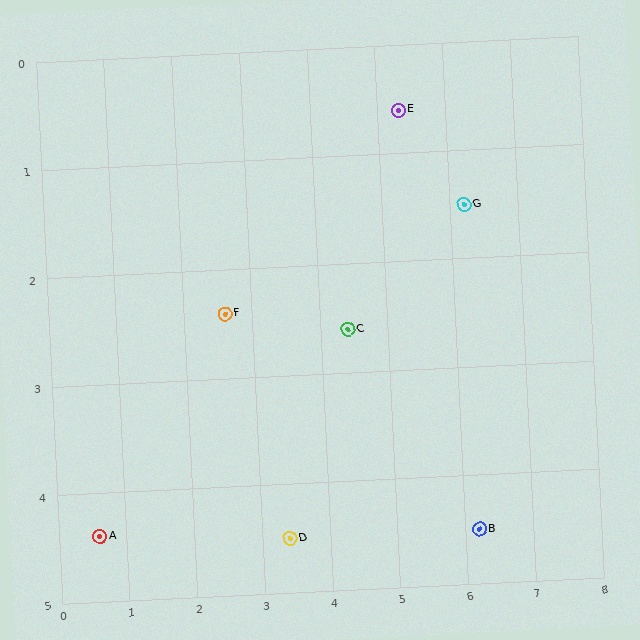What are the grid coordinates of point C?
Point C is at approximately (4.4, 2.6).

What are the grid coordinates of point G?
Point G is at approximately (6.2, 1.5).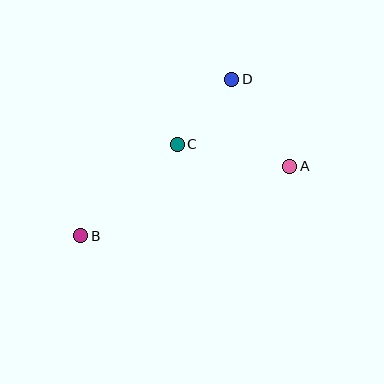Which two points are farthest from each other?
Points A and B are farthest from each other.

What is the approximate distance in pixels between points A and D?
The distance between A and D is approximately 105 pixels.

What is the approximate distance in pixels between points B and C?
The distance between B and C is approximately 133 pixels.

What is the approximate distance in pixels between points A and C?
The distance between A and C is approximately 115 pixels.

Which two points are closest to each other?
Points C and D are closest to each other.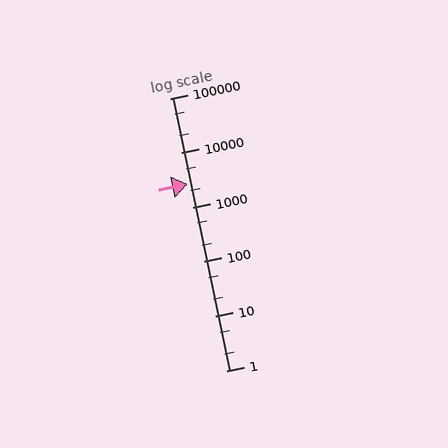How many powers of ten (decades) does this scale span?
The scale spans 5 decades, from 1 to 100000.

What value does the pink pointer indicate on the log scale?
The pointer indicates approximately 2700.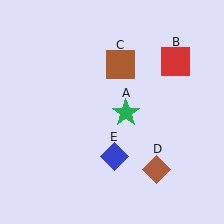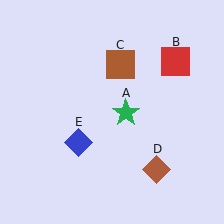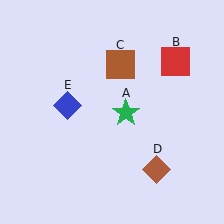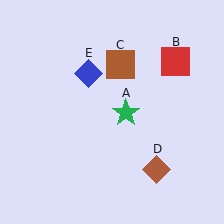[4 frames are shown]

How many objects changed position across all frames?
1 object changed position: blue diamond (object E).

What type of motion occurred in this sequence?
The blue diamond (object E) rotated clockwise around the center of the scene.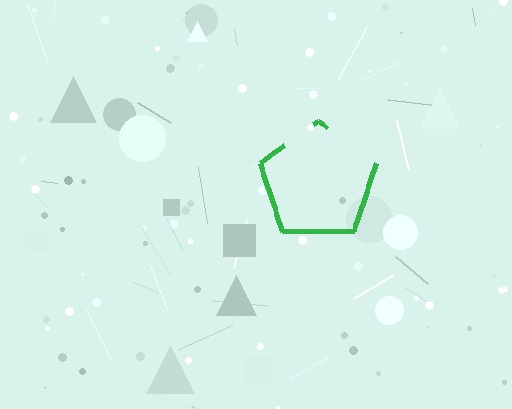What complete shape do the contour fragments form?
The contour fragments form a pentagon.